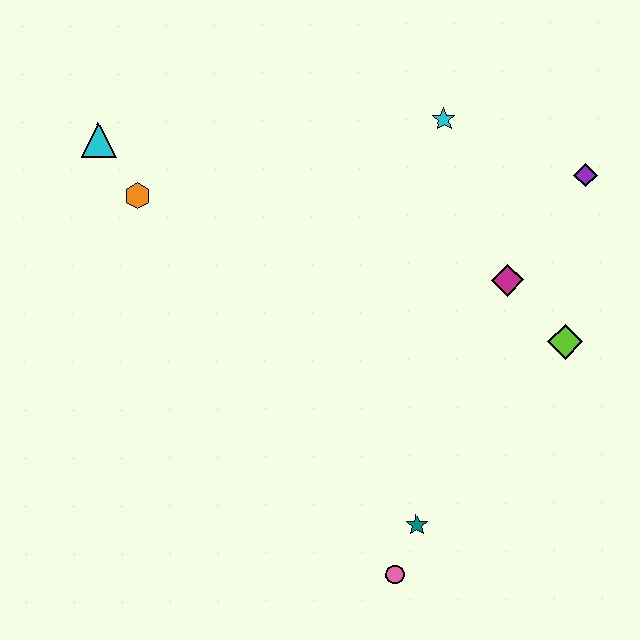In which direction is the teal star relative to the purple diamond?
The teal star is below the purple diamond.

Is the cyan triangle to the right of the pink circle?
No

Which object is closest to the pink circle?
The teal star is closest to the pink circle.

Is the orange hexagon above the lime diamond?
Yes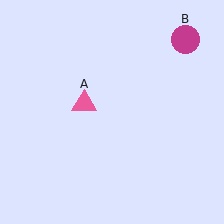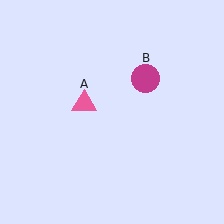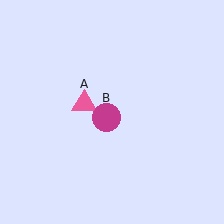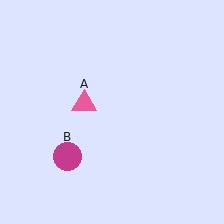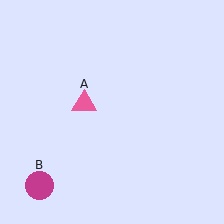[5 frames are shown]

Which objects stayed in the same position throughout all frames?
Pink triangle (object A) remained stationary.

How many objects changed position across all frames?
1 object changed position: magenta circle (object B).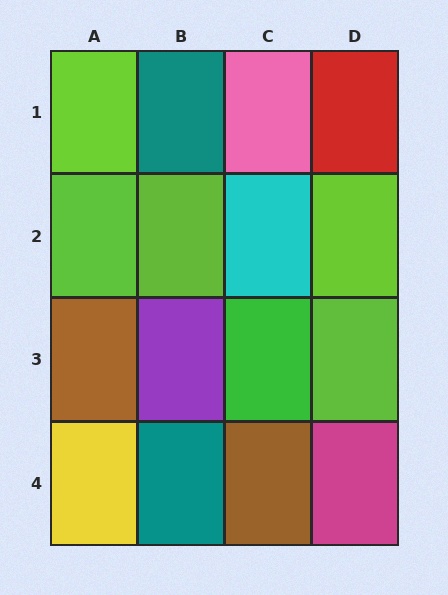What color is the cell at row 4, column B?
Teal.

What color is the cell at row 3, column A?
Brown.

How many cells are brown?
2 cells are brown.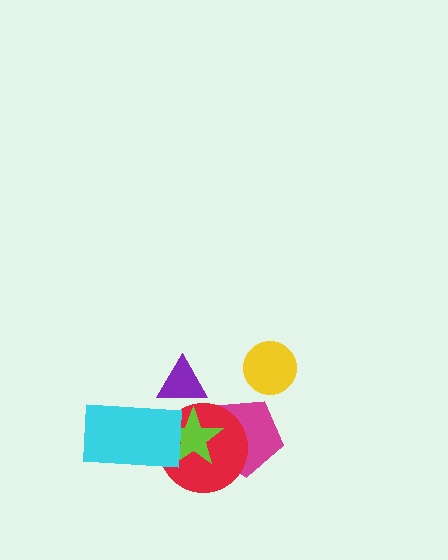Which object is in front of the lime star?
The cyan rectangle is in front of the lime star.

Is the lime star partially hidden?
Yes, it is partially covered by another shape.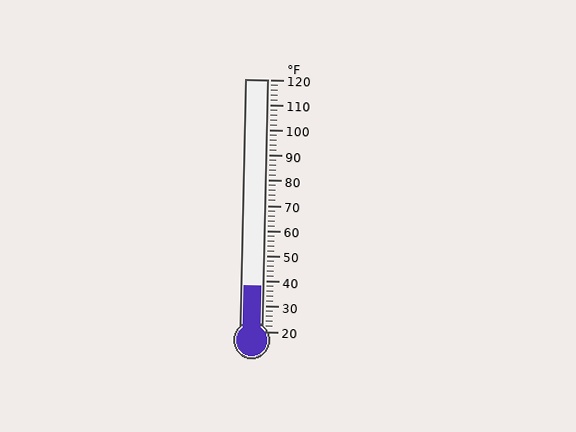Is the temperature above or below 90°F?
The temperature is below 90°F.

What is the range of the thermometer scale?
The thermometer scale ranges from 20°F to 120°F.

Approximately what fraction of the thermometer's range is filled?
The thermometer is filled to approximately 20% of its range.